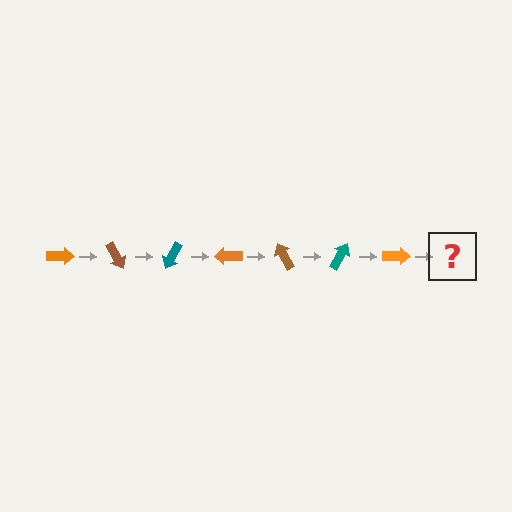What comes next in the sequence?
The next element should be a brown arrow, rotated 420 degrees from the start.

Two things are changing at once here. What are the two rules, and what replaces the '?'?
The two rules are that it rotates 60 degrees each step and the color cycles through orange, brown, and teal. The '?' should be a brown arrow, rotated 420 degrees from the start.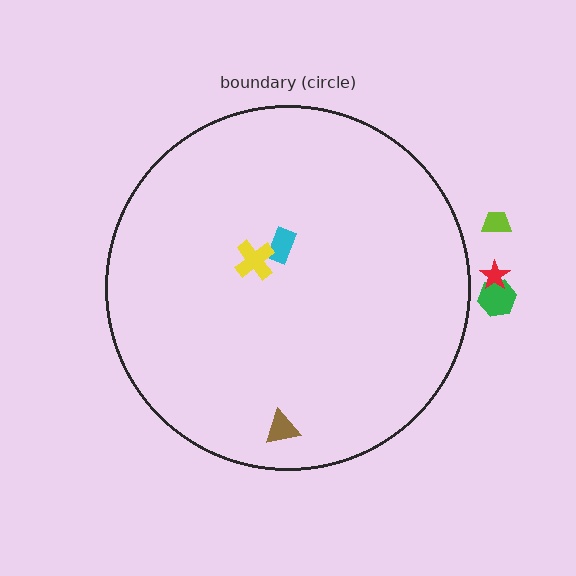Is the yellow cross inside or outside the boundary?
Inside.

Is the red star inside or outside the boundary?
Outside.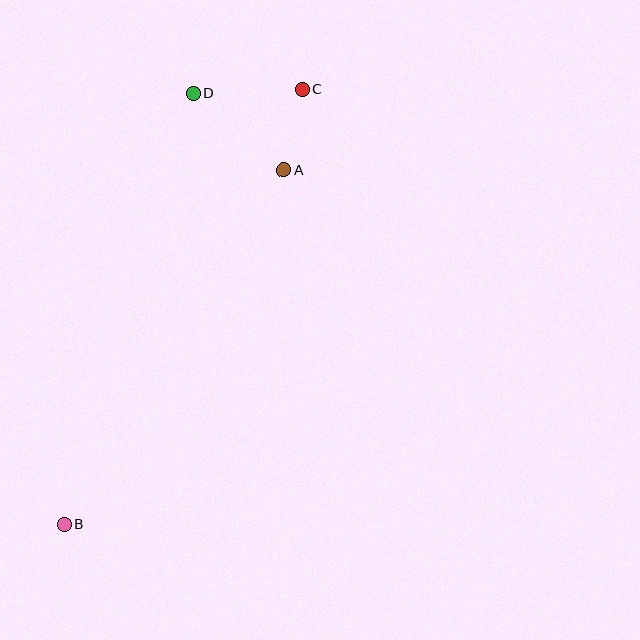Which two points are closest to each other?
Points A and C are closest to each other.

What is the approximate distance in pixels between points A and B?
The distance between A and B is approximately 417 pixels.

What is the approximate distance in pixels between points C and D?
The distance between C and D is approximately 109 pixels.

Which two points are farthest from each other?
Points B and C are farthest from each other.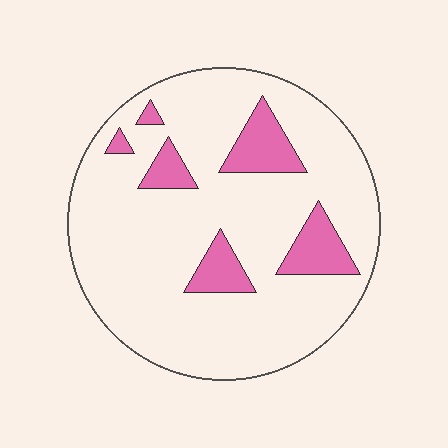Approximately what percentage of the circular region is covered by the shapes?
Approximately 15%.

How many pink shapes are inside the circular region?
6.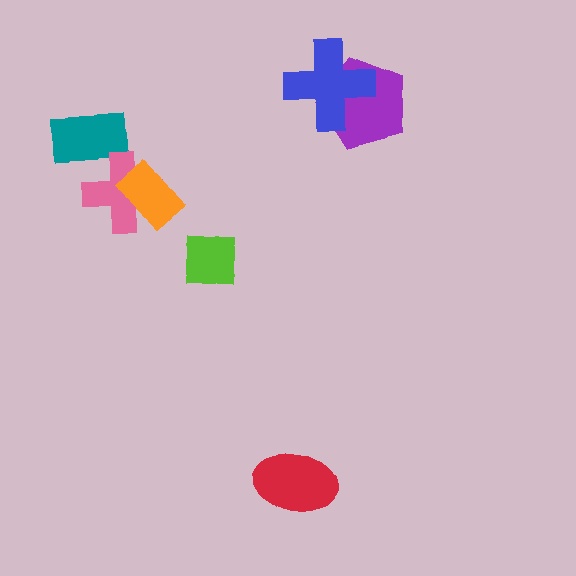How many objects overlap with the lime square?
0 objects overlap with the lime square.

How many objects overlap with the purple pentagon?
1 object overlaps with the purple pentagon.